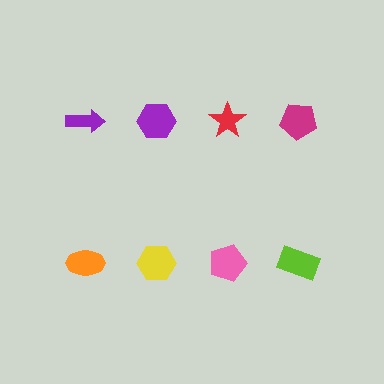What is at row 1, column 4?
A magenta pentagon.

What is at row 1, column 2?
A purple hexagon.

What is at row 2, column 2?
A yellow hexagon.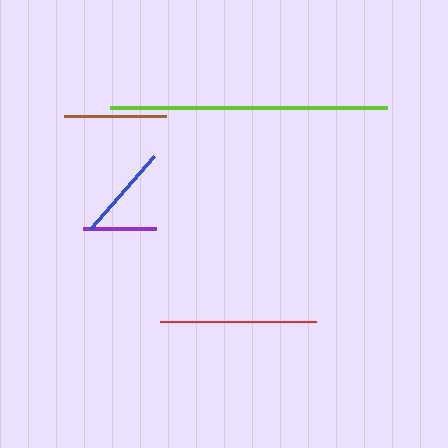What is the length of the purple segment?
The purple segment is approximately 74 pixels long.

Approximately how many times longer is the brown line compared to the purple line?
The brown line is approximately 1.4 times the length of the purple line.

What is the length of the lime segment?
The lime segment is approximately 277 pixels long.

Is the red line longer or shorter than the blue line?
The red line is longer than the blue line.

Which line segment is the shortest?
The purple line is the shortest at approximately 74 pixels.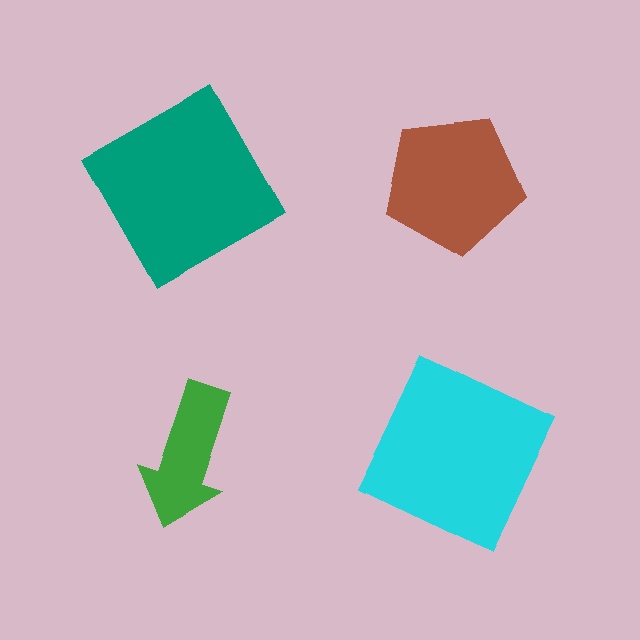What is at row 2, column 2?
A cyan square.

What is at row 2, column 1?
A green arrow.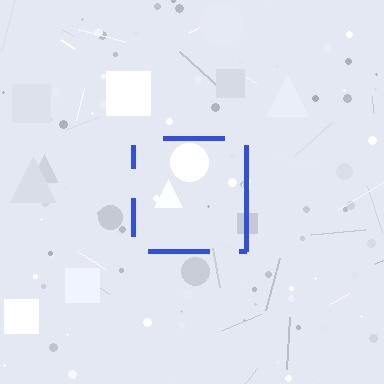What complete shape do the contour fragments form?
The contour fragments form a square.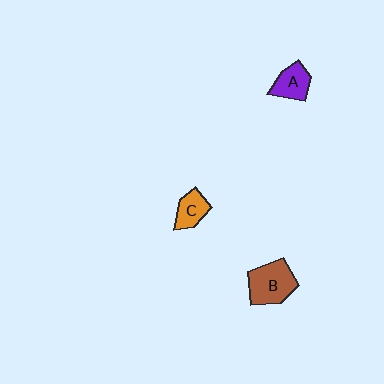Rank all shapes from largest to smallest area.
From largest to smallest: B (brown), A (purple), C (orange).